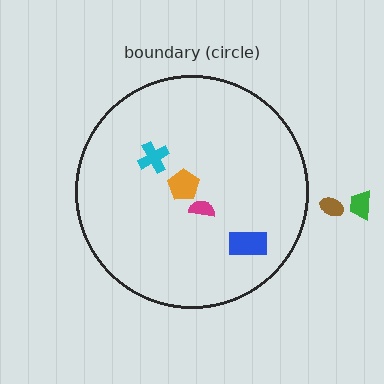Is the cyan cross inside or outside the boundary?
Inside.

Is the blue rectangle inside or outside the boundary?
Inside.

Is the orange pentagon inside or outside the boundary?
Inside.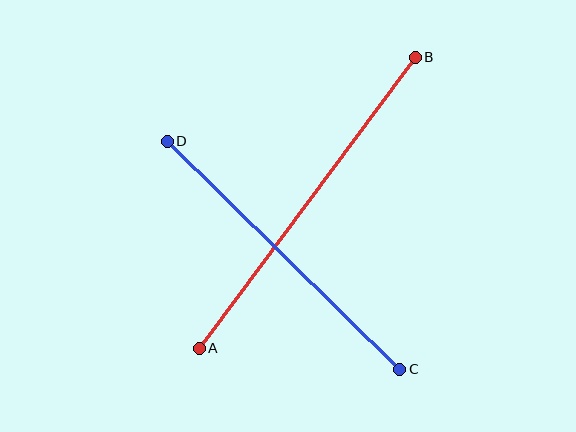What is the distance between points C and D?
The distance is approximately 326 pixels.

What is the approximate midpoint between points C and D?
The midpoint is at approximately (284, 255) pixels.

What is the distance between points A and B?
The distance is approximately 363 pixels.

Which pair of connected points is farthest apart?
Points A and B are farthest apart.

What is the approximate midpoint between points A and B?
The midpoint is at approximately (307, 203) pixels.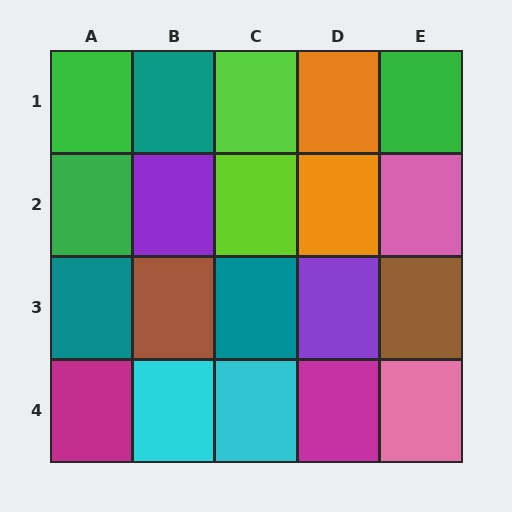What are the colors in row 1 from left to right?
Green, teal, lime, orange, green.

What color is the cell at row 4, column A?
Magenta.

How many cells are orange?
2 cells are orange.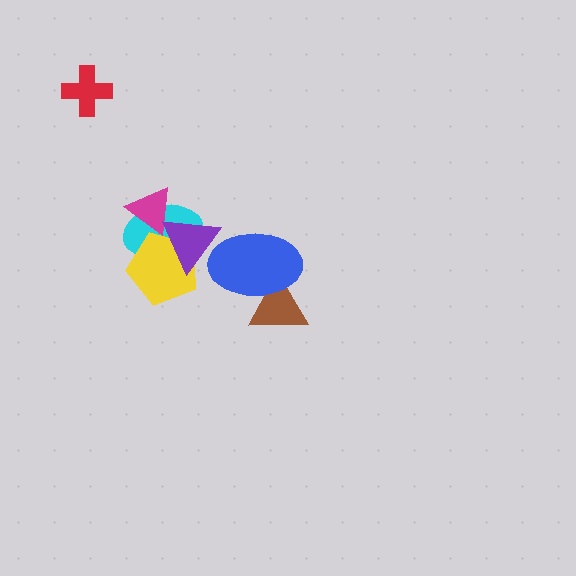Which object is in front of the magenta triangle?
The purple triangle is in front of the magenta triangle.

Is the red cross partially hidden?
No, no other shape covers it.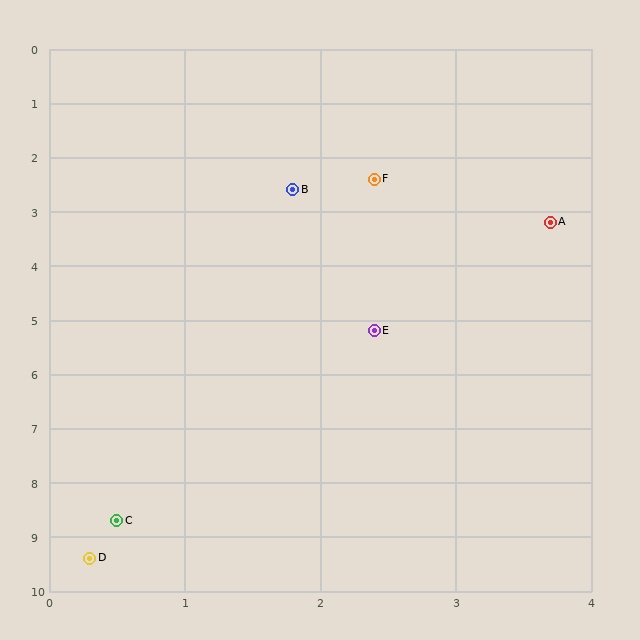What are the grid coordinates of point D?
Point D is at approximately (0.3, 9.4).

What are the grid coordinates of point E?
Point E is at approximately (2.4, 5.2).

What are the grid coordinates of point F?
Point F is at approximately (2.4, 2.4).